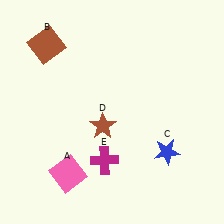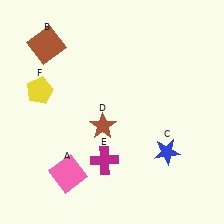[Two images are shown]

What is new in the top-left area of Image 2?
A yellow pentagon (F) was added in the top-left area of Image 2.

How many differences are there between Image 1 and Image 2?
There is 1 difference between the two images.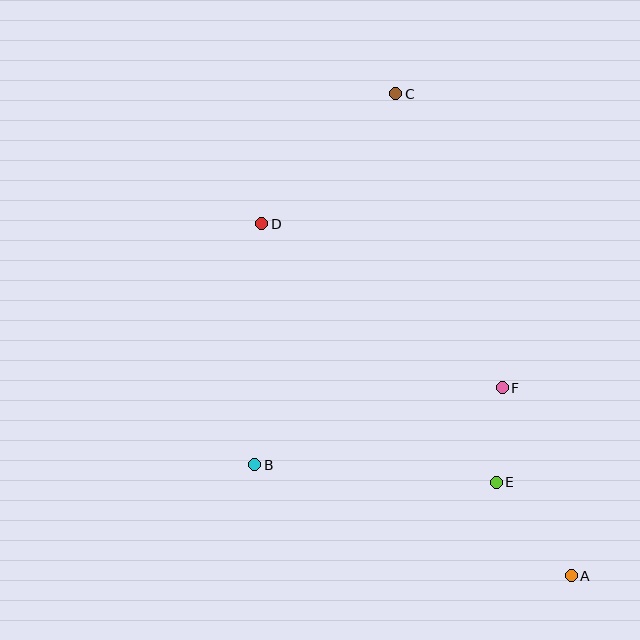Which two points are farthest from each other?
Points A and C are farthest from each other.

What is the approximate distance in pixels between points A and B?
The distance between A and B is approximately 335 pixels.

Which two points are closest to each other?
Points E and F are closest to each other.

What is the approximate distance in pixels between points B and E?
The distance between B and E is approximately 242 pixels.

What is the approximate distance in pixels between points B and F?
The distance between B and F is approximately 259 pixels.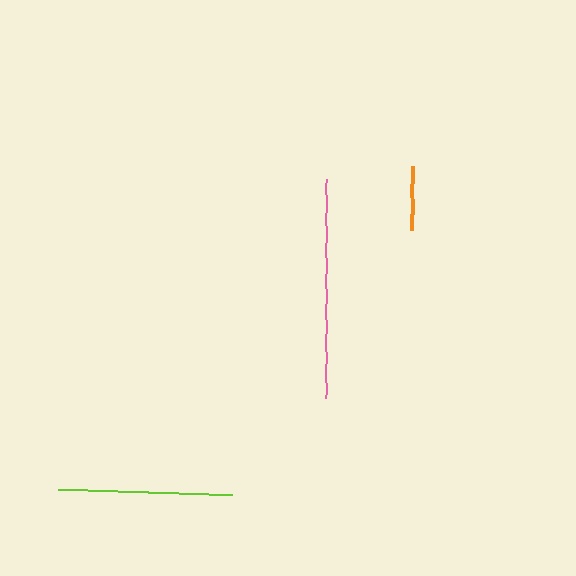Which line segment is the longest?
The pink line is the longest at approximately 219 pixels.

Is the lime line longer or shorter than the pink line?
The pink line is longer than the lime line.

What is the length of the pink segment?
The pink segment is approximately 219 pixels long.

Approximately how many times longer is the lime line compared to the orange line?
The lime line is approximately 2.7 times the length of the orange line.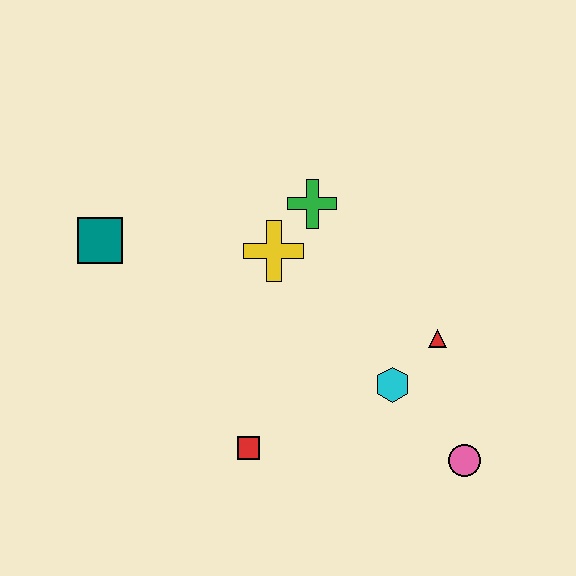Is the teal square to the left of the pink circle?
Yes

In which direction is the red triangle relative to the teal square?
The red triangle is to the right of the teal square.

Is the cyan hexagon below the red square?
No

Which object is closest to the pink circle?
The cyan hexagon is closest to the pink circle.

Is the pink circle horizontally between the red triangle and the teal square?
No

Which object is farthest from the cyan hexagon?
The teal square is farthest from the cyan hexagon.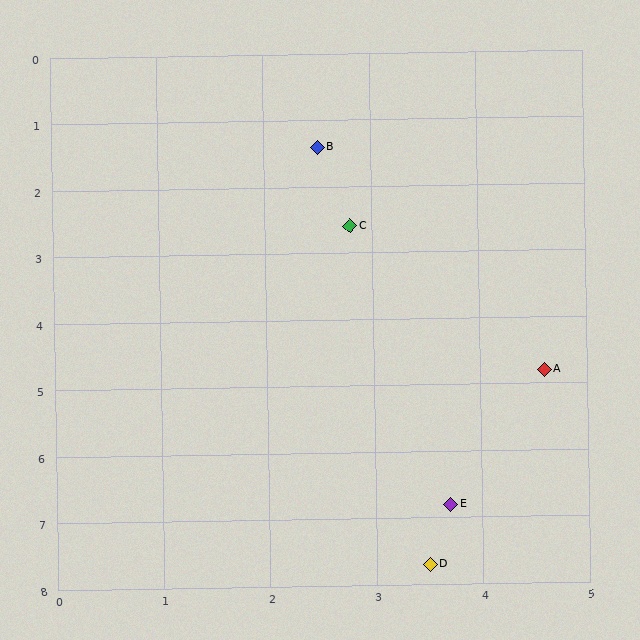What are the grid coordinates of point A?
Point A is at approximately (4.6, 4.8).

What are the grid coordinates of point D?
Point D is at approximately (3.5, 7.7).